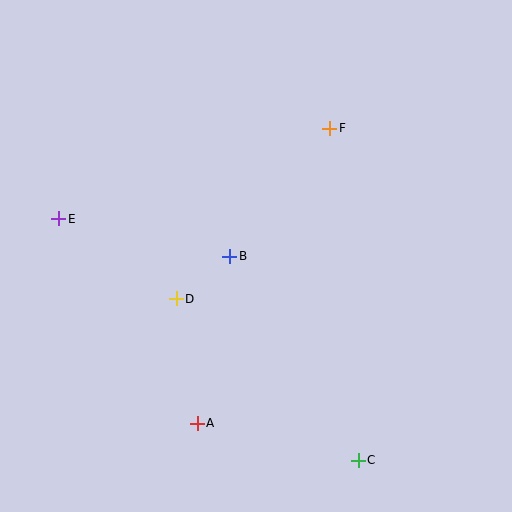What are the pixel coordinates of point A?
Point A is at (197, 423).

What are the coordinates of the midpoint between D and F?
The midpoint between D and F is at (253, 214).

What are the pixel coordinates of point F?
Point F is at (330, 128).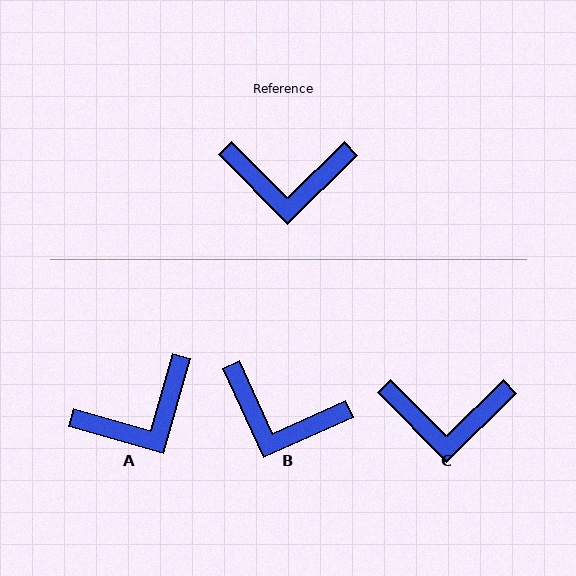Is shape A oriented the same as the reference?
No, it is off by about 29 degrees.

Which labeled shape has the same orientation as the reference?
C.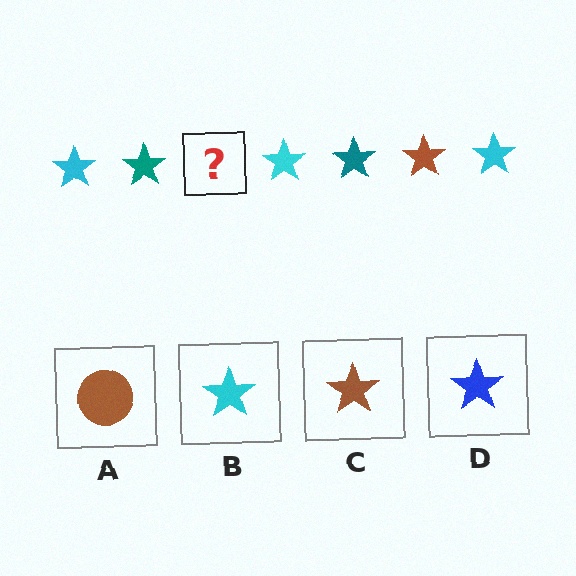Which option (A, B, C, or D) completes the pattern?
C.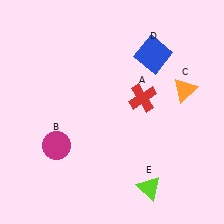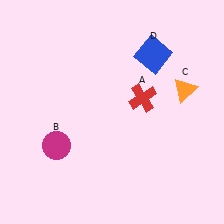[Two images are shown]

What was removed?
The lime triangle (E) was removed in Image 2.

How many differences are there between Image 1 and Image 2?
There is 1 difference between the two images.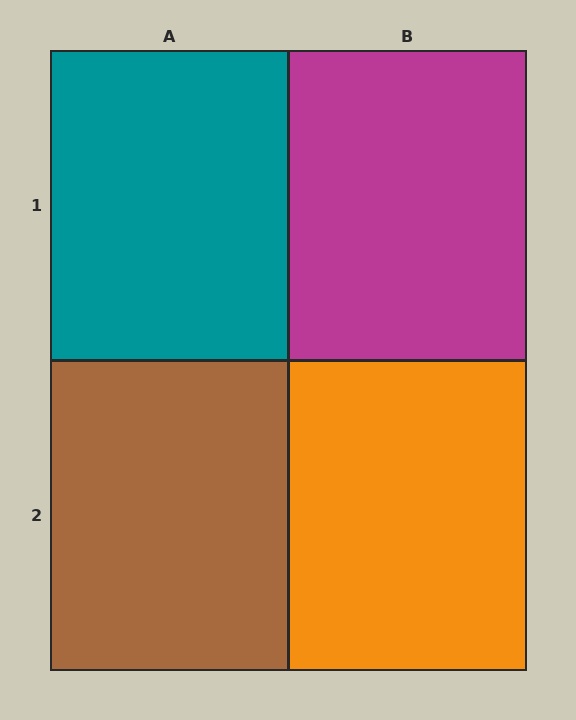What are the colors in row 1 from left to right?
Teal, magenta.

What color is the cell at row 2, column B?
Orange.